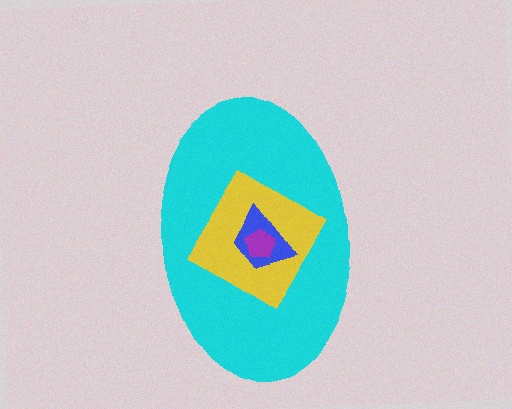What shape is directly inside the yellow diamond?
The blue trapezoid.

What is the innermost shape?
The purple pentagon.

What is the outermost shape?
The cyan ellipse.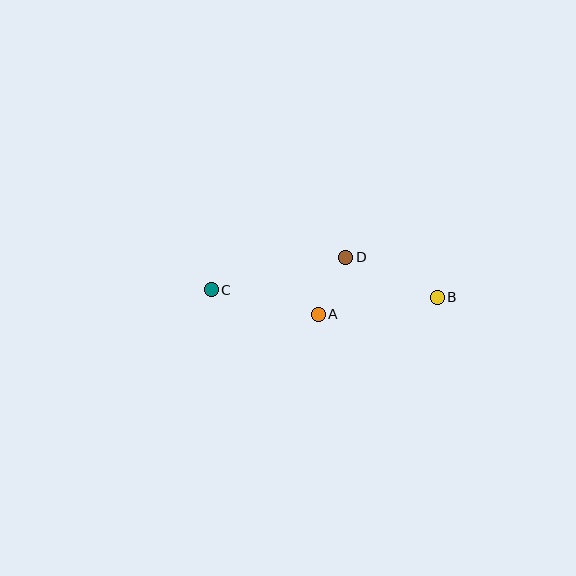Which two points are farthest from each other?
Points B and C are farthest from each other.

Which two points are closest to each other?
Points A and D are closest to each other.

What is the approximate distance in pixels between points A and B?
The distance between A and B is approximately 120 pixels.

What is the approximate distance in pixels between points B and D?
The distance between B and D is approximately 100 pixels.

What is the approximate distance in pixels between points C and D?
The distance between C and D is approximately 138 pixels.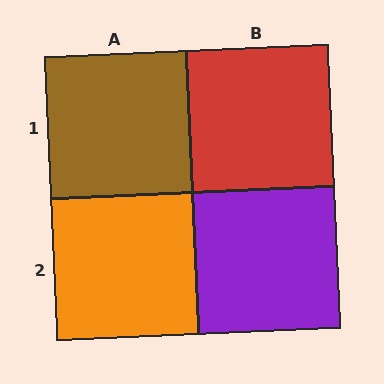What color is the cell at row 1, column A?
Brown.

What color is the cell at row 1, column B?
Red.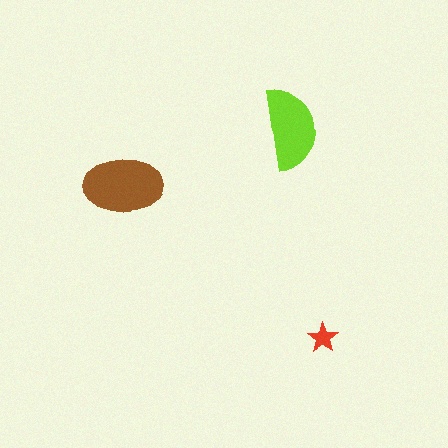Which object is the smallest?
The red star.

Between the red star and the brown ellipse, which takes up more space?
The brown ellipse.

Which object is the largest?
The brown ellipse.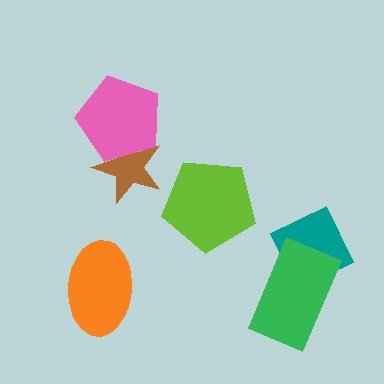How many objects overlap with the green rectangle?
1 object overlaps with the green rectangle.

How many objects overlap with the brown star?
1 object overlaps with the brown star.